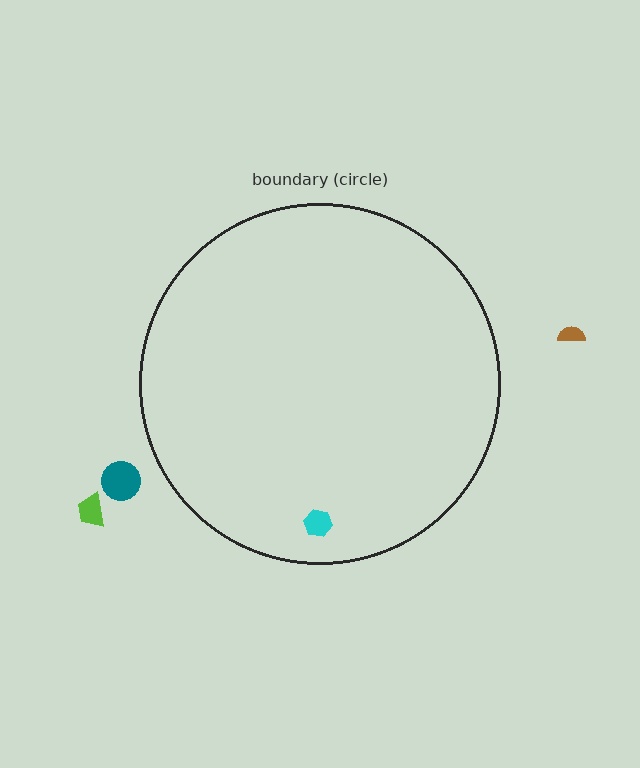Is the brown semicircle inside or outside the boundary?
Outside.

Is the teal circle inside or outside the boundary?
Outside.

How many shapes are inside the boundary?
1 inside, 3 outside.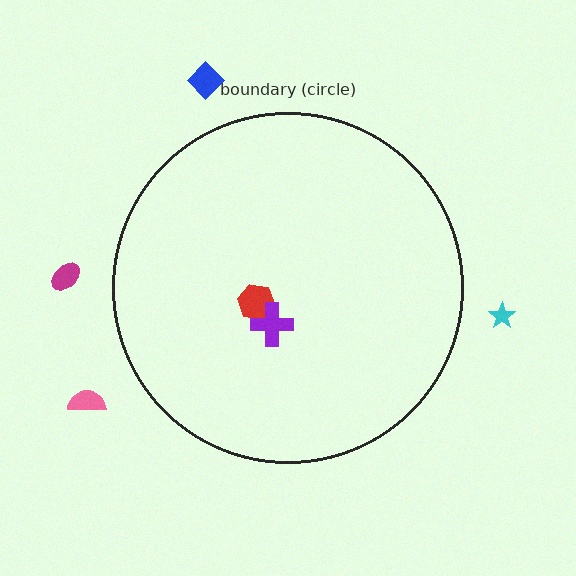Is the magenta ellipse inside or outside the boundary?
Outside.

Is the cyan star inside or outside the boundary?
Outside.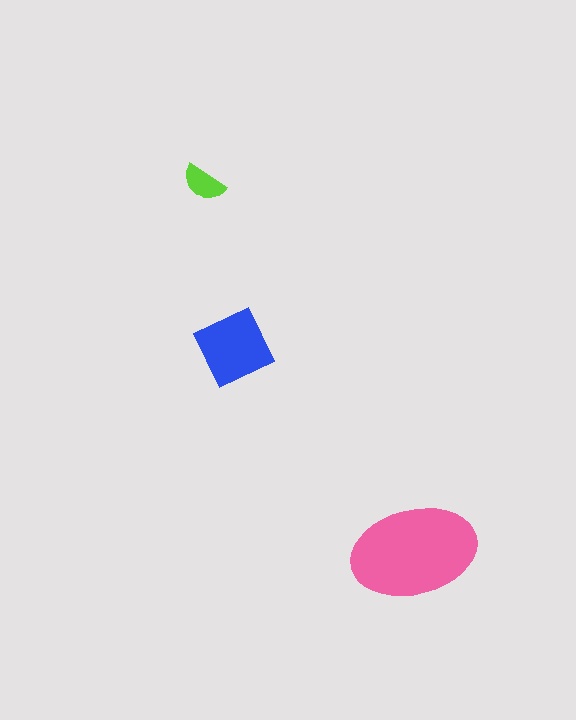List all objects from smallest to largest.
The lime semicircle, the blue square, the pink ellipse.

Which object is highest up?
The lime semicircle is topmost.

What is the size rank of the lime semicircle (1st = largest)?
3rd.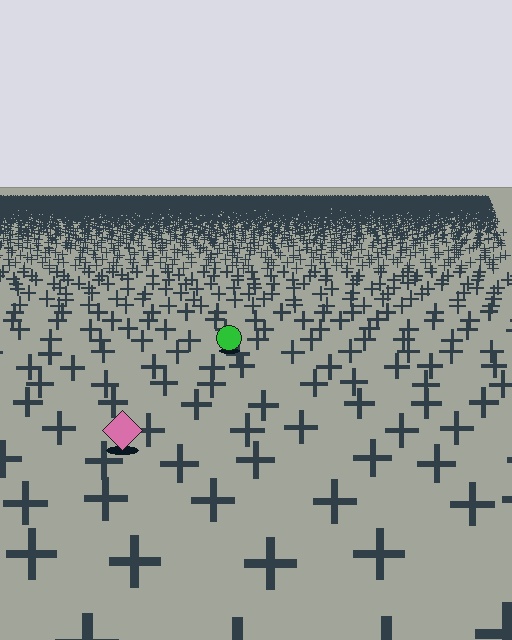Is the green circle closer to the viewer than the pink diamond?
No. The pink diamond is closer — you can tell from the texture gradient: the ground texture is coarser near it.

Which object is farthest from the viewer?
The green circle is farthest from the viewer. It appears smaller and the ground texture around it is denser.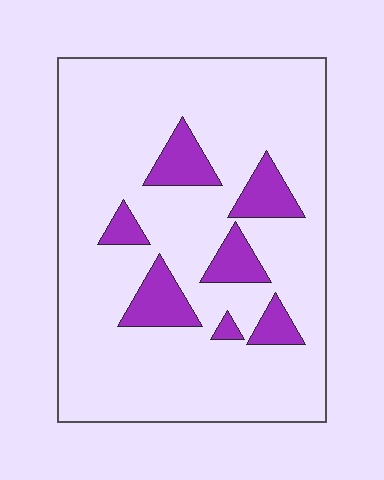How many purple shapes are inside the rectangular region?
7.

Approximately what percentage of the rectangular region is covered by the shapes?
Approximately 15%.